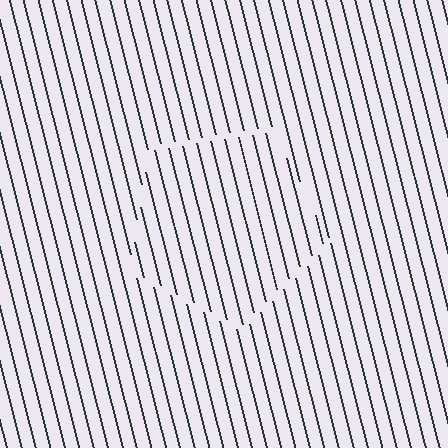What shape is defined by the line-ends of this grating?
An illusory pentagon. The interior of the shape contains the same grating, shifted by half a period — the contour is defined by the phase discontinuity where line-ends from the inner and outer gratings abut.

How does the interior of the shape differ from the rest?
The interior of the shape contains the same grating, shifted by half a period — the contour is defined by the phase discontinuity where line-ends from the inner and outer gratings abut.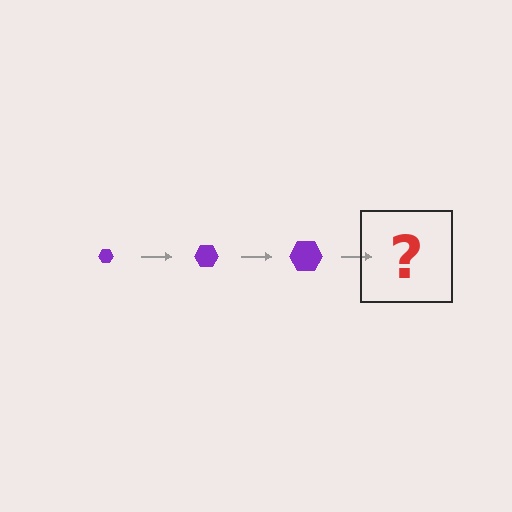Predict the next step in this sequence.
The next step is a purple hexagon, larger than the previous one.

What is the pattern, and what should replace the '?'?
The pattern is that the hexagon gets progressively larger each step. The '?' should be a purple hexagon, larger than the previous one.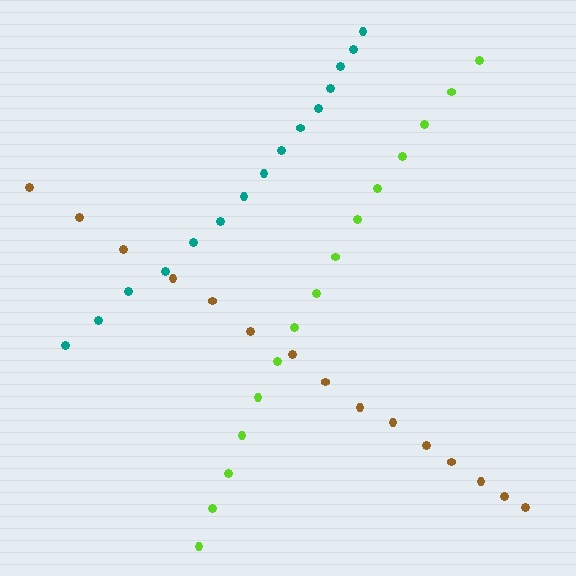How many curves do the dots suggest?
There are 3 distinct paths.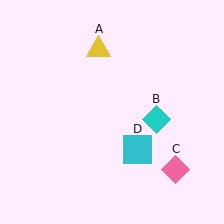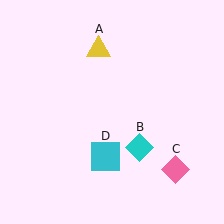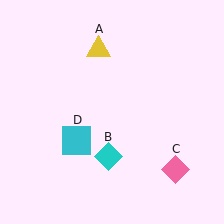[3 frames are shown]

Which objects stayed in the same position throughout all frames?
Yellow triangle (object A) and pink diamond (object C) remained stationary.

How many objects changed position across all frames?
2 objects changed position: cyan diamond (object B), cyan square (object D).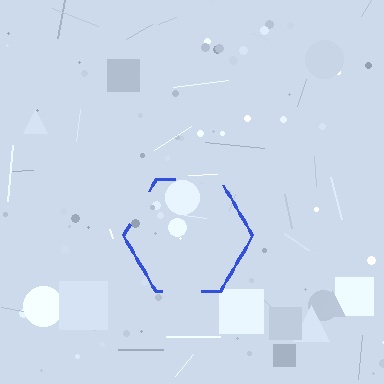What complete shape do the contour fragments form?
The contour fragments form a hexagon.